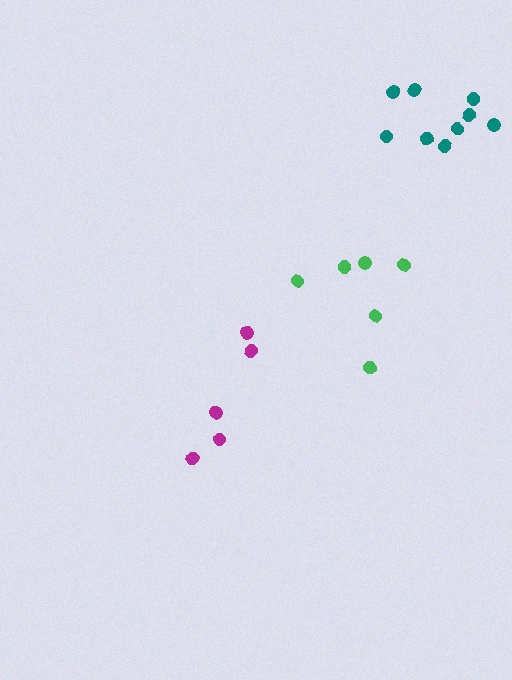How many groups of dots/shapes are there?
There are 3 groups.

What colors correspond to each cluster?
The clusters are colored: magenta, teal, green.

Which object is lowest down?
The magenta cluster is bottommost.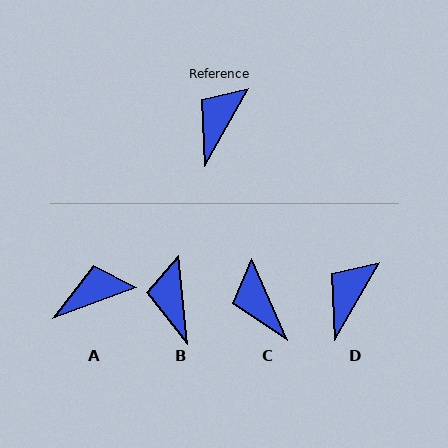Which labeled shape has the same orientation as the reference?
D.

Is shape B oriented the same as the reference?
No, it is off by about 36 degrees.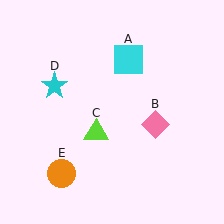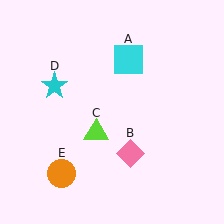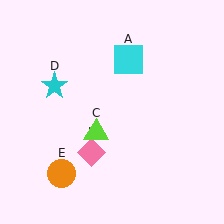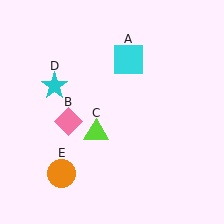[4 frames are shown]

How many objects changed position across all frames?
1 object changed position: pink diamond (object B).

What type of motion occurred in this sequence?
The pink diamond (object B) rotated clockwise around the center of the scene.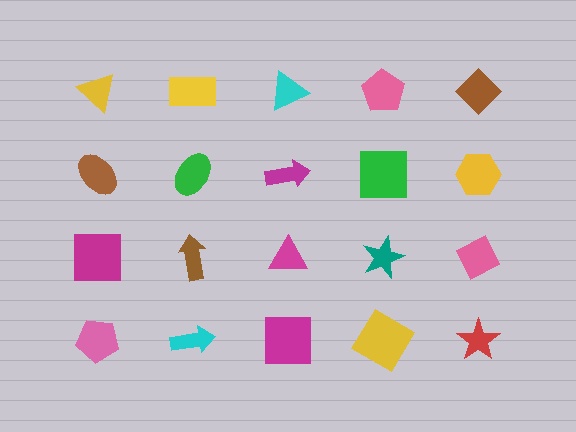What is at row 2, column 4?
A green square.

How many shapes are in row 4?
5 shapes.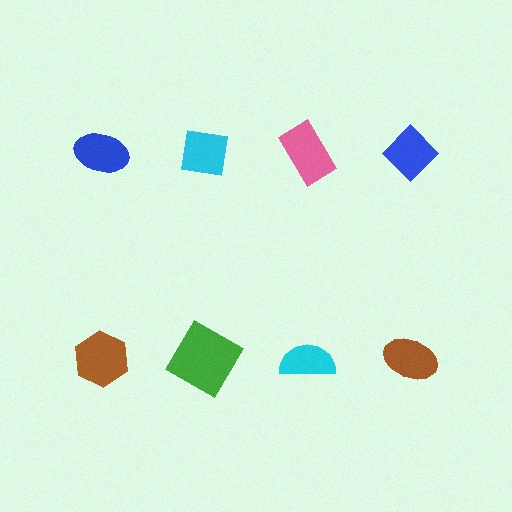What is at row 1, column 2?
A cyan square.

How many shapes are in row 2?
4 shapes.